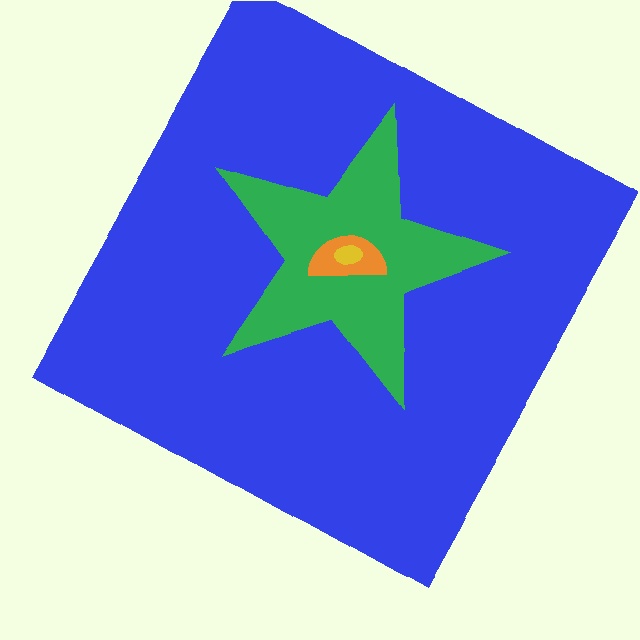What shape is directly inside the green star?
The orange semicircle.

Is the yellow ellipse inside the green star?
Yes.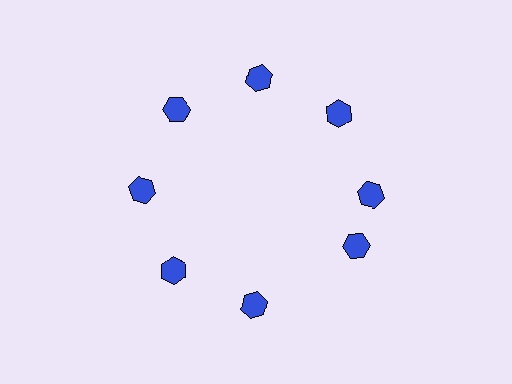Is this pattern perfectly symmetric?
No. The 8 blue hexagons are arranged in a ring, but one element near the 4 o'clock position is rotated out of alignment along the ring, breaking the 8-fold rotational symmetry.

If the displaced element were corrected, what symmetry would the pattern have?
It would have 8-fold rotational symmetry — the pattern would map onto itself every 45 degrees.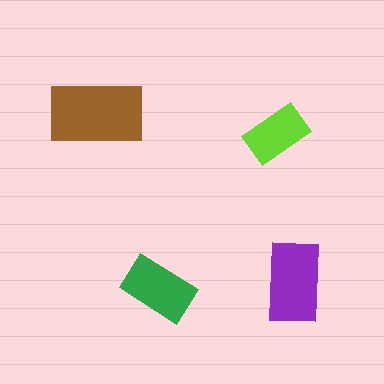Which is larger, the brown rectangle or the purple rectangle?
The brown one.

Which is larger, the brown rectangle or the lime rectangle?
The brown one.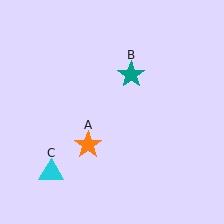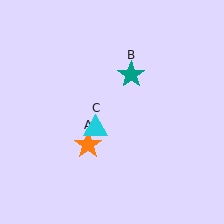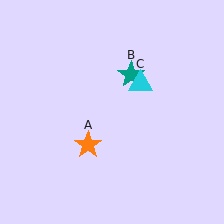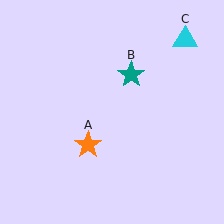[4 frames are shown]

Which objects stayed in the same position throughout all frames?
Orange star (object A) and teal star (object B) remained stationary.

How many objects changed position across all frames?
1 object changed position: cyan triangle (object C).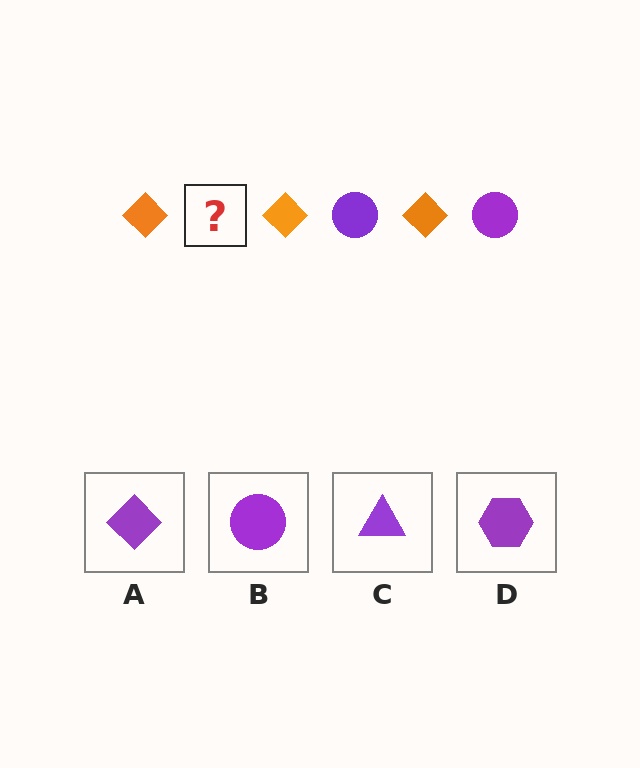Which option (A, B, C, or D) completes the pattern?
B.